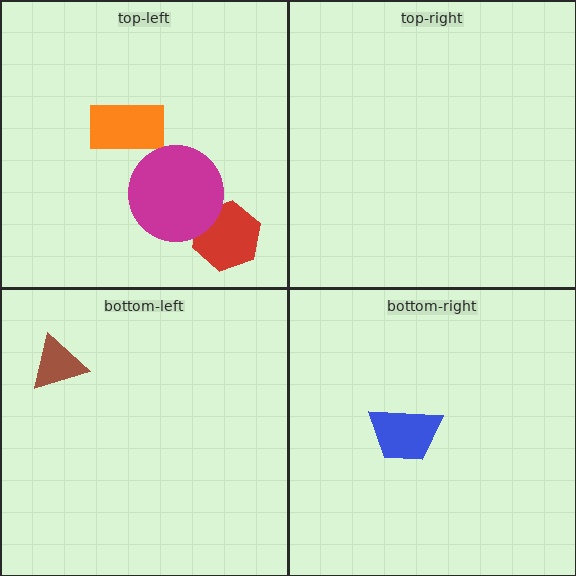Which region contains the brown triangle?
The bottom-left region.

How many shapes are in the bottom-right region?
1.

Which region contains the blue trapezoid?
The bottom-right region.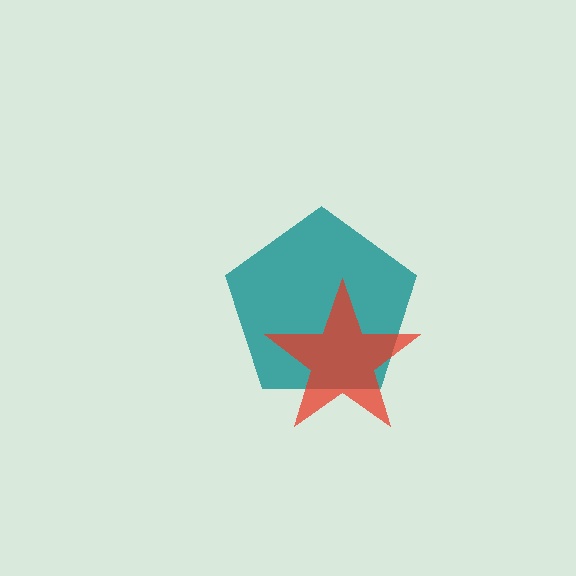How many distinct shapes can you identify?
There are 2 distinct shapes: a teal pentagon, a red star.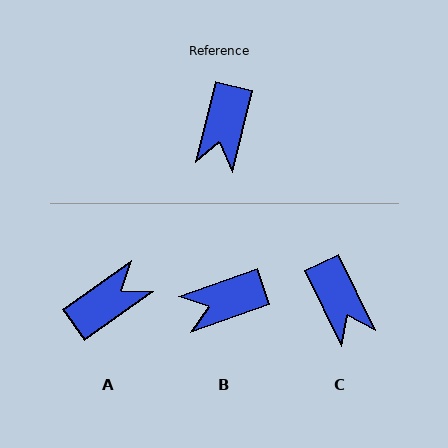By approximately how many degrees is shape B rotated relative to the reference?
Approximately 57 degrees clockwise.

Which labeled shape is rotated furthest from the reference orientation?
A, about 139 degrees away.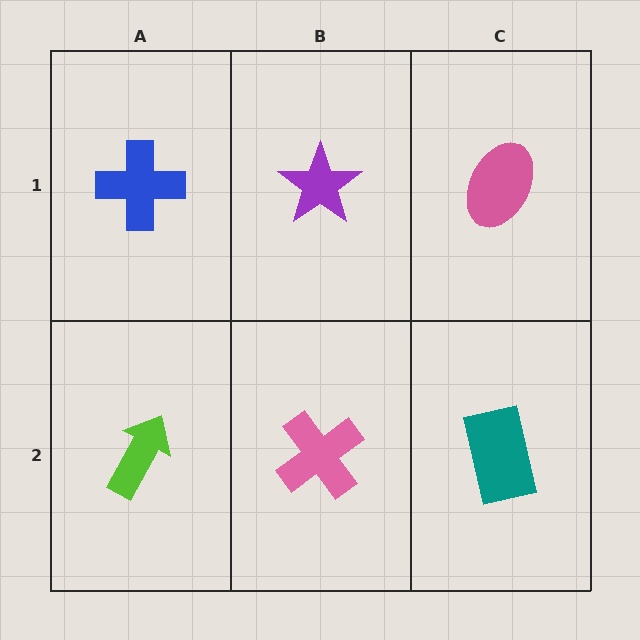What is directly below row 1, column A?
A lime arrow.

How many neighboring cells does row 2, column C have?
2.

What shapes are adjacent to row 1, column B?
A pink cross (row 2, column B), a blue cross (row 1, column A), a pink ellipse (row 1, column C).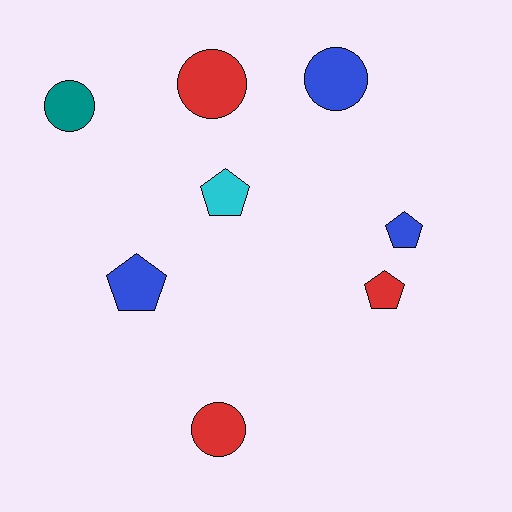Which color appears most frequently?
Red, with 3 objects.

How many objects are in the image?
There are 8 objects.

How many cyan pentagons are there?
There is 1 cyan pentagon.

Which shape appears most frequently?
Pentagon, with 4 objects.